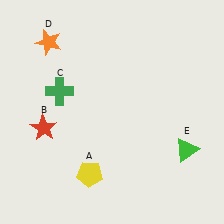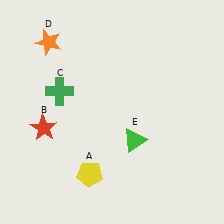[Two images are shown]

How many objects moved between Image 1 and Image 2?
1 object moved between the two images.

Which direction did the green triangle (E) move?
The green triangle (E) moved left.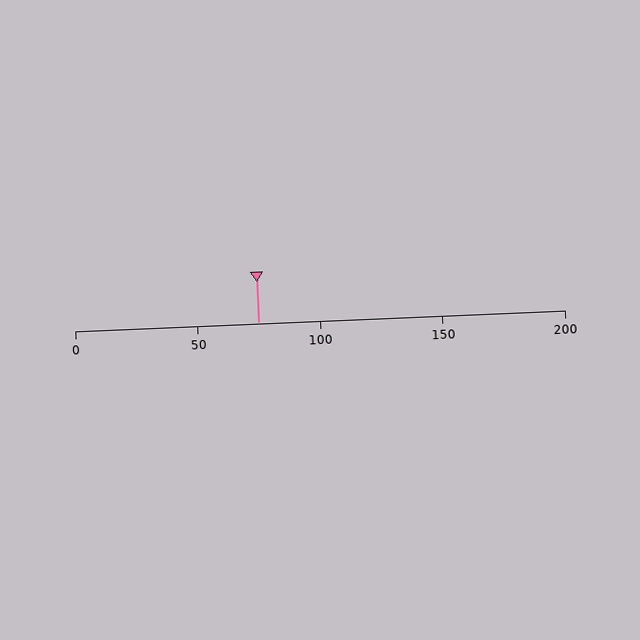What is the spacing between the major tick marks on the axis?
The major ticks are spaced 50 apart.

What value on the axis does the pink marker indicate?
The marker indicates approximately 75.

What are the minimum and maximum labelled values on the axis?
The axis runs from 0 to 200.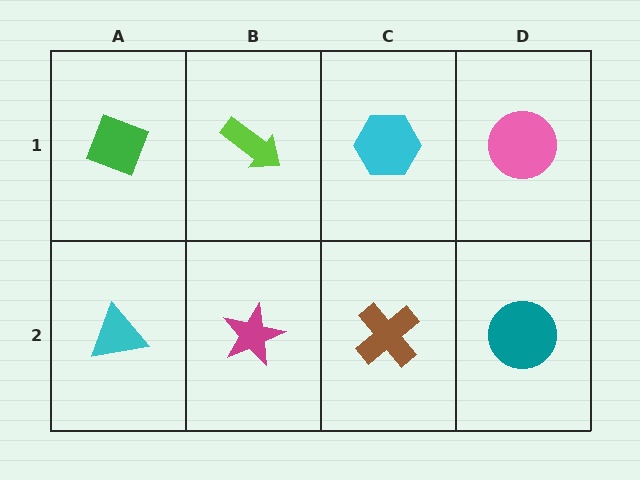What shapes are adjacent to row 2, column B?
A lime arrow (row 1, column B), a cyan triangle (row 2, column A), a brown cross (row 2, column C).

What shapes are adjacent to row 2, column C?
A cyan hexagon (row 1, column C), a magenta star (row 2, column B), a teal circle (row 2, column D).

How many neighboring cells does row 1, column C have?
3.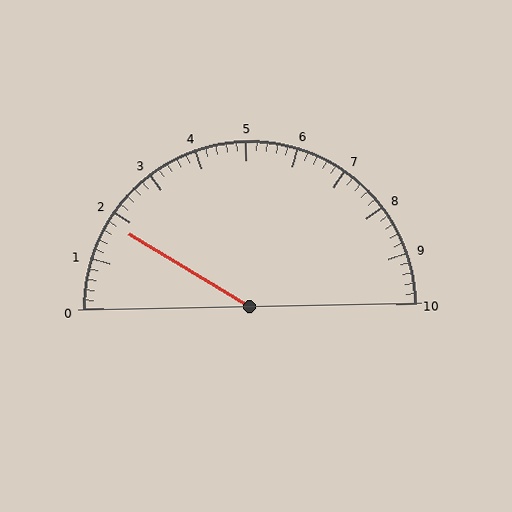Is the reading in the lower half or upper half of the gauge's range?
The reading is in the lower half of the range (0 to 10).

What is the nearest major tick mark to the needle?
The nearest major tick mark is 2.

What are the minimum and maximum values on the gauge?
The gauge ranges from 0 to 10.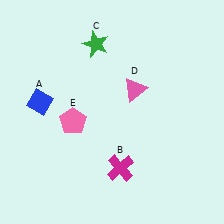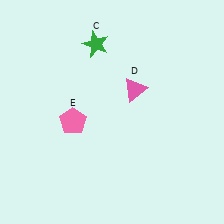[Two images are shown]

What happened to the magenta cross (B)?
The magenta cross (B) was removed in Image 2. It was in the bottom-right area of Image 1.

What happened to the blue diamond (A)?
The blue diamond (A) was removed in Image 2. It was in the top-left area of Image 1.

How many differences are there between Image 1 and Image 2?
There are 2 differences between the two images.